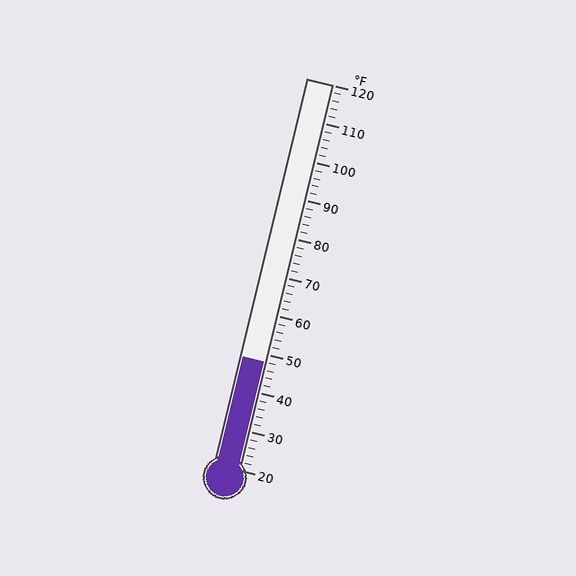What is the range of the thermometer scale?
The thermometer scale ranges from 20°F to 120°F.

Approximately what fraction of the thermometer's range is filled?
The thermometer is filled to approximately 30% of its range.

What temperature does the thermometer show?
The thermometer shows approximately 48°F.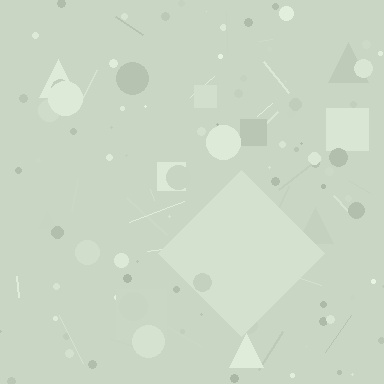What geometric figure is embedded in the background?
A diamond is embedded in the background.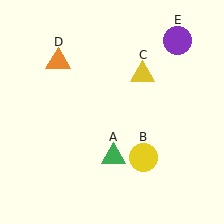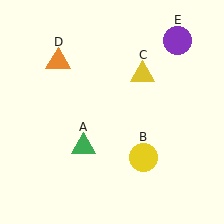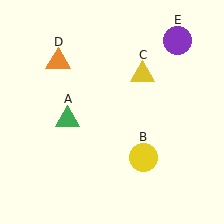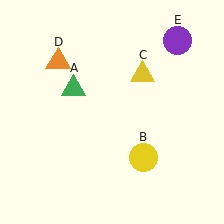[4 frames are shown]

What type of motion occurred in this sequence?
The green triangle (object A) rotated clockwise around the center of the scene.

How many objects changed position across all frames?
1 object changed position: green triangle (object A).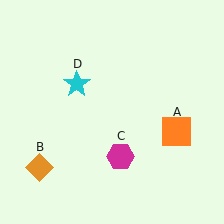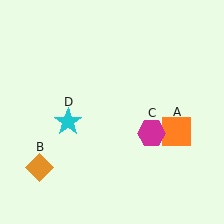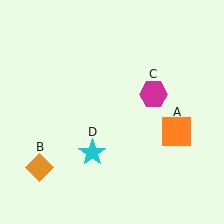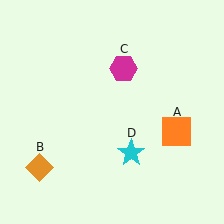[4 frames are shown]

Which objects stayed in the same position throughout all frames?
Orange square (object A) and orange diamond (object B) remained stationary.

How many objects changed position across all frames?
2 objects changed position: magenta hexagon (object C), cyan star (object D).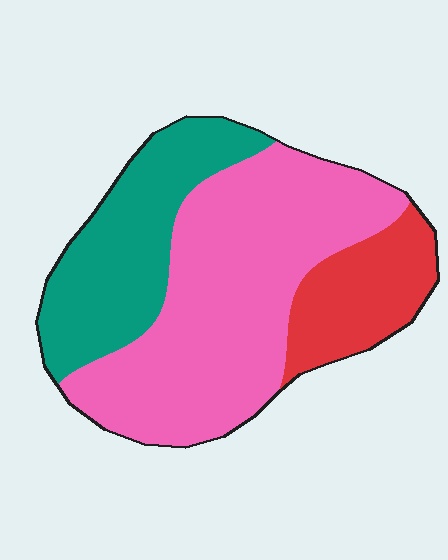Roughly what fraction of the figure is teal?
Teal takes up about one quarter (1/4) of the figure.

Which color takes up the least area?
Red, at roughly 15%.